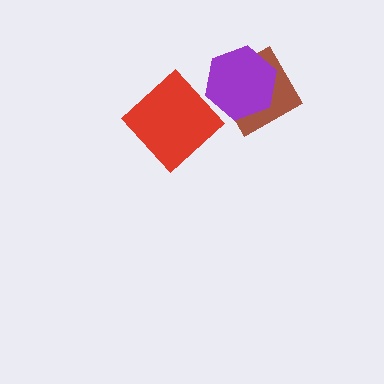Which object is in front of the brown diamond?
The purple hexagon is in front of the brown diamond.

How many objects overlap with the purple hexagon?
1 object overlaps with the purple hexagon.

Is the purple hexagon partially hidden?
No, no other shape covers it.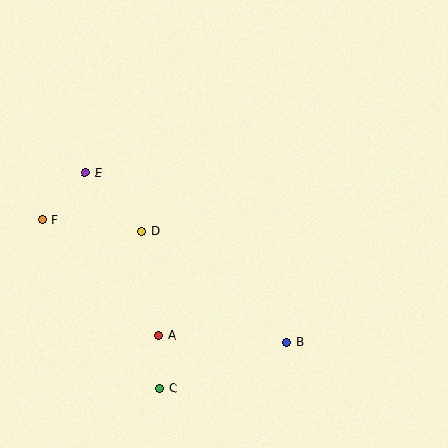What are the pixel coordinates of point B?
Point B is at (287, 342).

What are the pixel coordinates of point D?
Point D is at (142, 231).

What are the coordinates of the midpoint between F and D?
The midpoint between F and D is at (92, 226).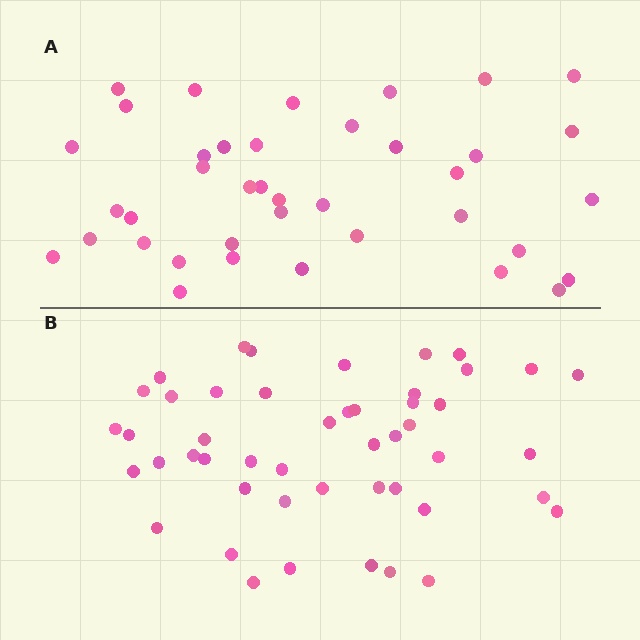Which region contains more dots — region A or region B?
Region B (the bottom region) has more dots.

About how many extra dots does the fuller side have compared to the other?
Region B has roughly 8 or so more dots than region A.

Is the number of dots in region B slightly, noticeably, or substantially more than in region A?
Region B has only slightly more — the two regions are fairly close. The ratio is roughly 1.2 to 1.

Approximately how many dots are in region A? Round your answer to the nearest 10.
About 40 dots. (The exact count is 39, which rounds to 40.)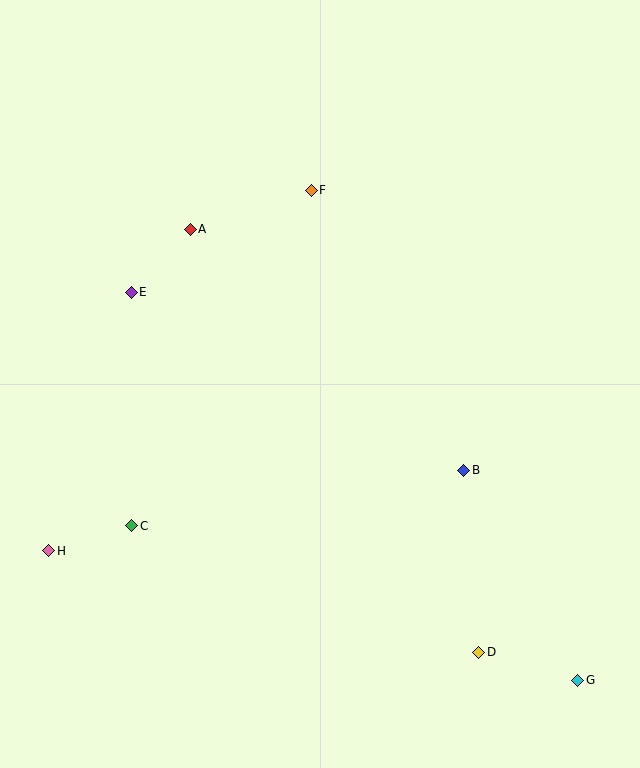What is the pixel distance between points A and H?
The distance between A and H is 351 pixels.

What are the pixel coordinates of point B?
Point B is at (464, 470).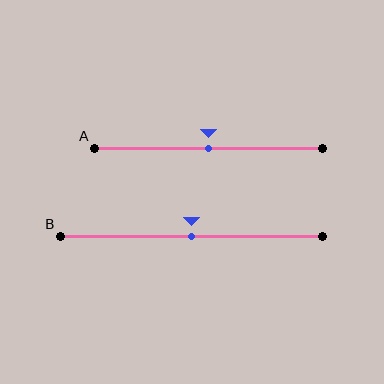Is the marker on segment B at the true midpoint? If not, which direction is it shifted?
Yes, the marker on segment B is at the true midpoint.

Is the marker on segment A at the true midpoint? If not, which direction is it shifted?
Yes, the marker on segment A is at the true midpoint.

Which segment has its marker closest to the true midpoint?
Segment A has its marker closest to the true midpoint.